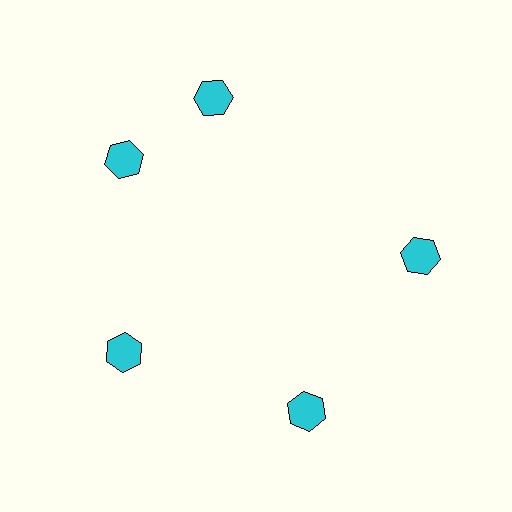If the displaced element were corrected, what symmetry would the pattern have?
It would have 5-fold rotational symmetry — the pattern would map onto itself every 72 degrees.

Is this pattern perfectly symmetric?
No. The 5 cyan hexagons are arranged in a ring, but one element near the 1 o'clock position is rotated out of alignment along the ring, breaking the 5-fold rotational symmetry.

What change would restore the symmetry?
The symmetry would be restored by rotating it back into even spacing with its neighbors so that all 5 hexagons sit at equal angles and equal distance from the center.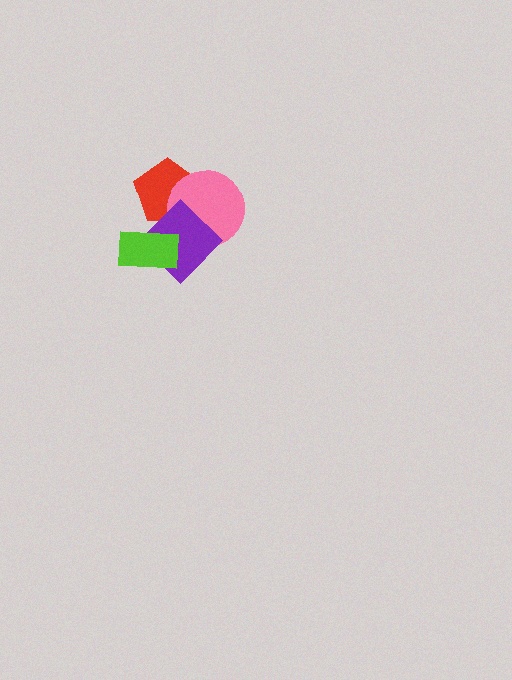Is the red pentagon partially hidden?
Yes, it is partially covered by another shape.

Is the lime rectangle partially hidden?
No, no other shape covers it.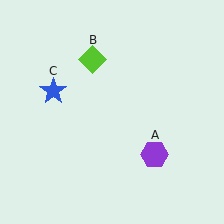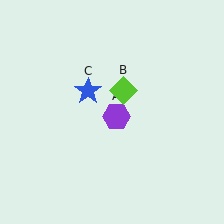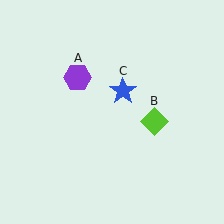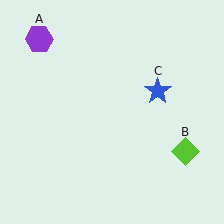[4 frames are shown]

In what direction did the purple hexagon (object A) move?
The purple hexagon (object A) moved up and to the left.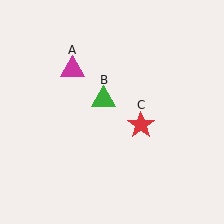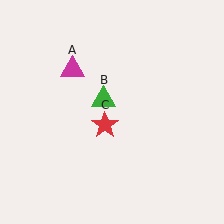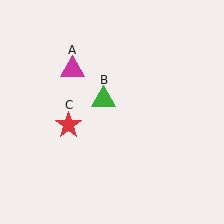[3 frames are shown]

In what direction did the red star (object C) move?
The red star (object C) moved left.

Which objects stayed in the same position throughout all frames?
Magenta triangle (object A) and green triangle (object B) remained stationary.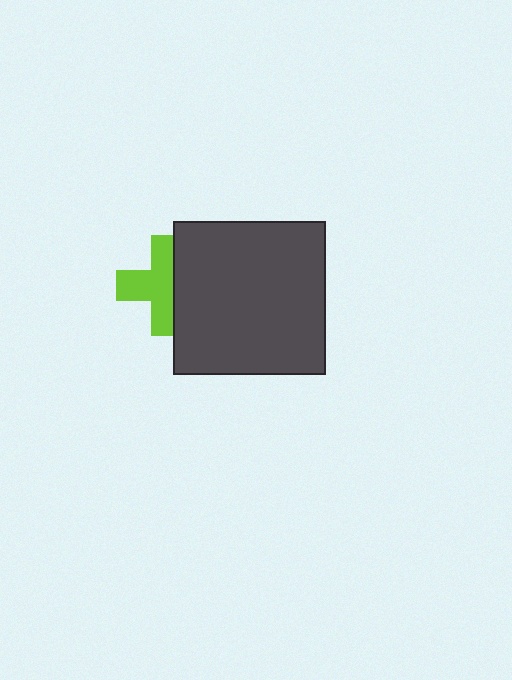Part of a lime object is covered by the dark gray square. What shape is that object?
It is a cross.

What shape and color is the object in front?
The object in front is a dark gray square.